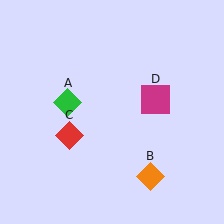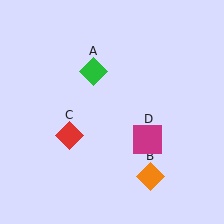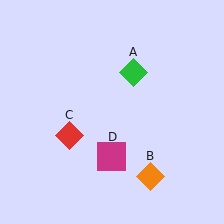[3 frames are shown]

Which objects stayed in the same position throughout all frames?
Orange diamond (object B) and red diamond (object C) remained stationary.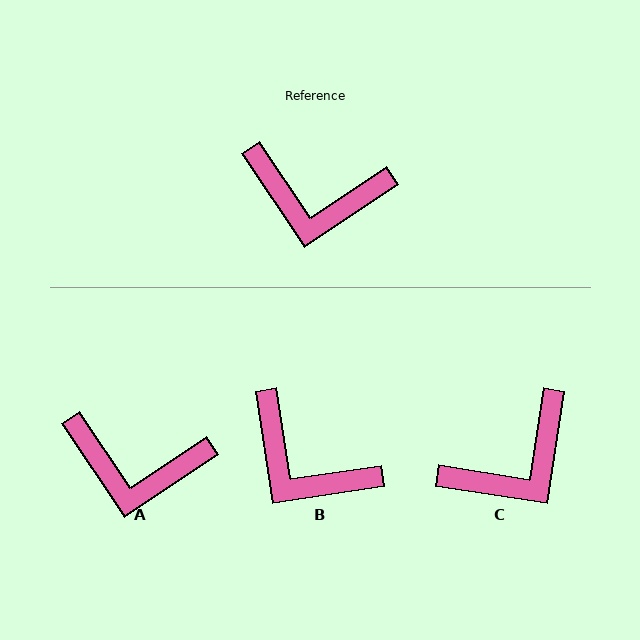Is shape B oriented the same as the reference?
No, it is off by about 25 degrees.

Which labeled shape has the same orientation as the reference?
A.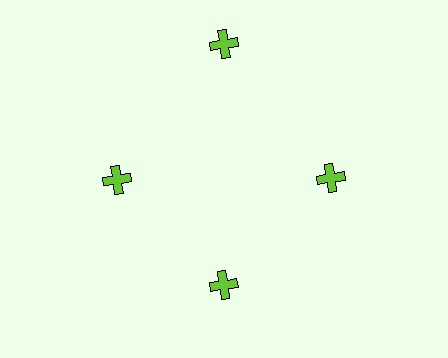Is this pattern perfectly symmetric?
No. The 4 lime crosses are arranged in a ring, but one element near the 12 o'clock position is pushed outward from the center, breaking the 4-fold rotational symmetry.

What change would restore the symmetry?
The symmetry would be restored by moving it inward, back onto the ring so that all 4 crosses sit at equal angles and equal distance from the center.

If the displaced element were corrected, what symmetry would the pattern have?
It would have 4-fold rotational symmetry — the pattern would map onto itself every 90 degrees.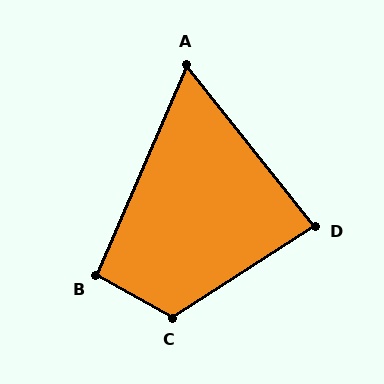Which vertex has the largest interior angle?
C, at approximately 118 degrees.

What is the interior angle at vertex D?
Approximately 84 degrees (acute).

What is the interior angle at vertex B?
Approximately 96 degrees (obtuse).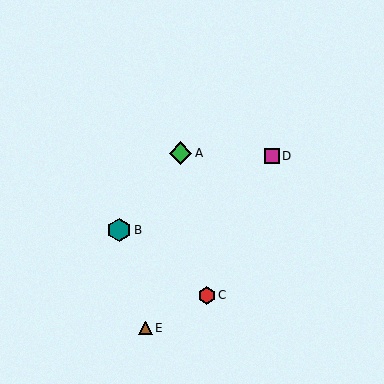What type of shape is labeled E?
Shape E is a brown triangle.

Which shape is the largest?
The teal hexagon (labeled B) is the largest.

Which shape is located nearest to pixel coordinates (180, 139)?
The green diamond (labeled A) at (180, 153) is nearest to that location.